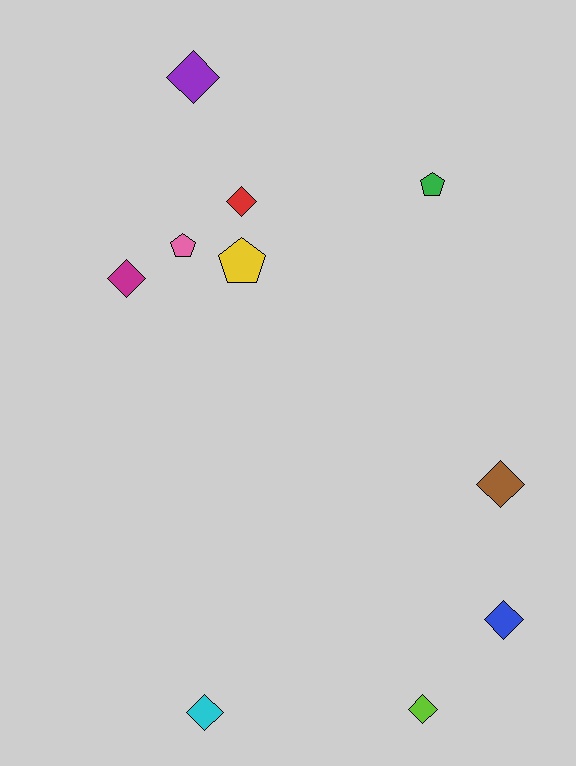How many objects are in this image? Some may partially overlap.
There are 10 objects.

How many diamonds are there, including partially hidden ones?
There are 7 diamonds.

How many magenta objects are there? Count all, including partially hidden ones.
There is 1 magenta object.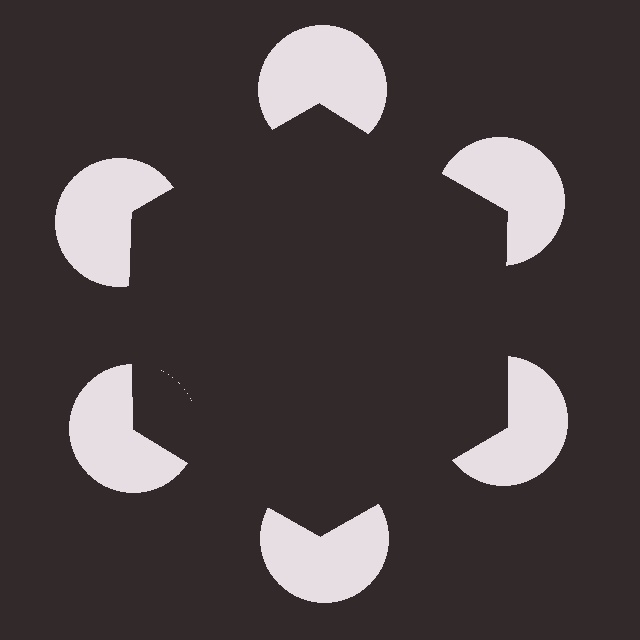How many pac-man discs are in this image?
There are 6 — one at each vertex of the illusory hexagon.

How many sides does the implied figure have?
6 sides.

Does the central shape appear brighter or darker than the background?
It typically appears slightly darker than the background, even though no actual brightness change is drawn.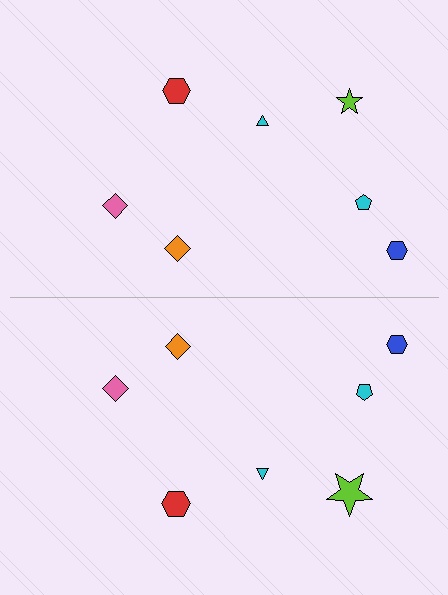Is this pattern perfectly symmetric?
No, the pattern is not perfectly symmetric. The lime star on the bottom side has a different size than its mirror counterpart.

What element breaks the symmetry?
The lime star on the bottom side has a different size than its mirror counterpart.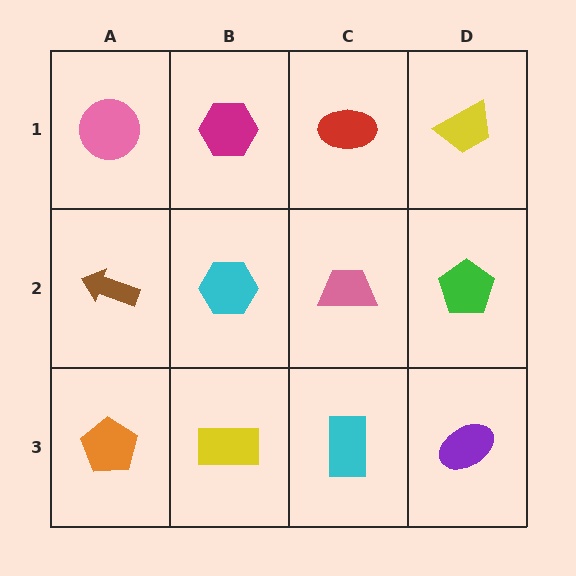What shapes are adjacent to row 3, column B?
A cyan hexagon (row 2, column B), an orange pentagon (row 3, column A), a cyan rectangle (row 3, column C).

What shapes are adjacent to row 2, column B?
A magenta hexagon (row 1, column B), a yellow rectangle (row 3, column B), a brown arrow (row 2, column A), a pink trapezoid (row 2, column C).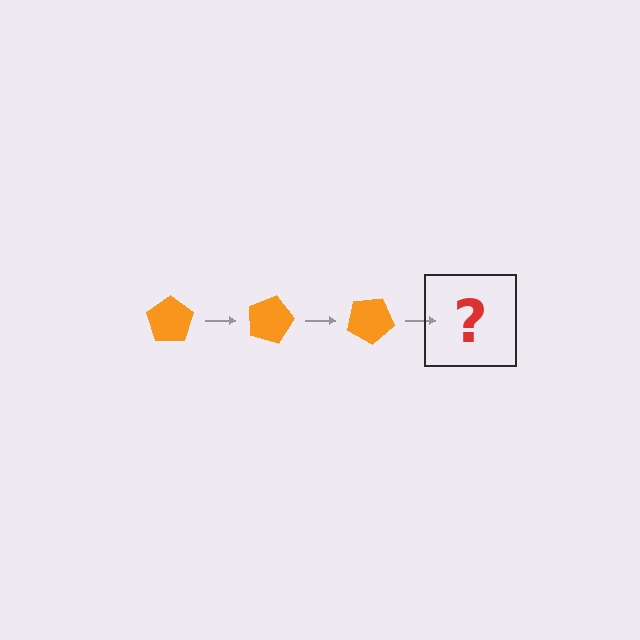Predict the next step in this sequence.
The next step is an orange pentagon rotated 45 degrees.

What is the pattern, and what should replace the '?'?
The pattern is that the pentagon rotates 15 degrees each step. The '?' should be an orange pentagon rotated 45 degrees.